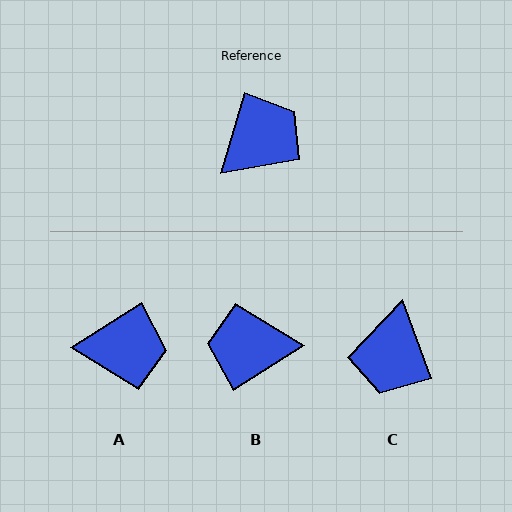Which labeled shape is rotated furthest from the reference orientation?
C, about 143 degrees away.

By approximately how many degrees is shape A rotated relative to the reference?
Approximately 41 degrees clockwise.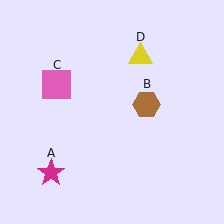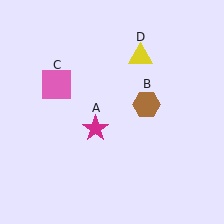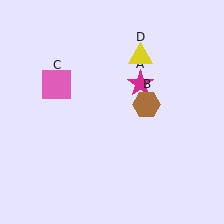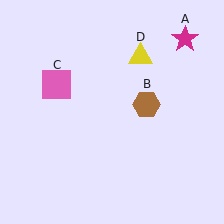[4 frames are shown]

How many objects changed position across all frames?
1 object changed position: magenta star (object A).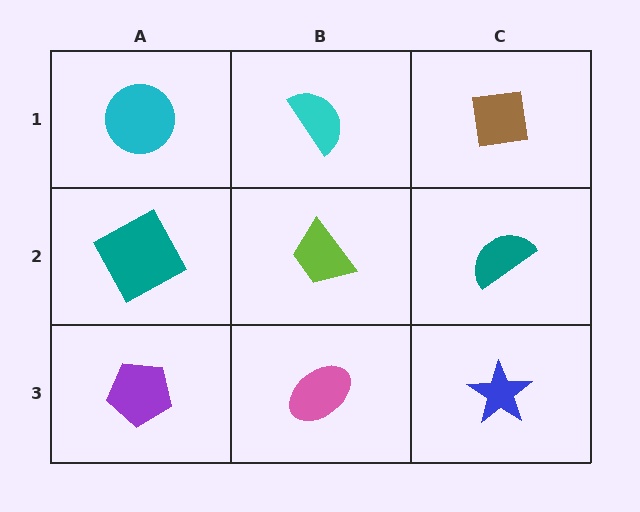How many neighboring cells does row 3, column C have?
2.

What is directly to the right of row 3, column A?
A pink ellipse.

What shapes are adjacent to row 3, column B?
A lime trapezoid (row 2, column B), a purple pentagon (row 3, column A), a blue star (row 3, column C).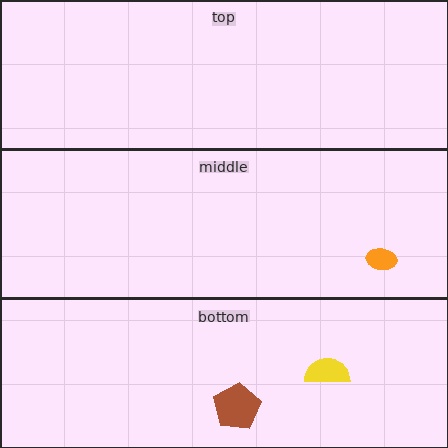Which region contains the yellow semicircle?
The bottom region.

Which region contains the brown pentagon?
The bottom region.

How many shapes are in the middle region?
1.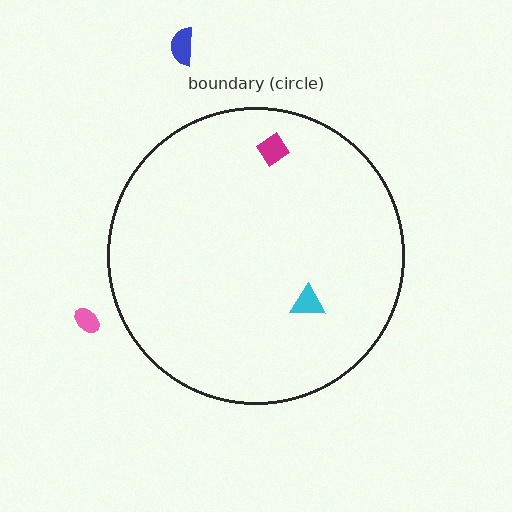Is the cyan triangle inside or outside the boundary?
Inside.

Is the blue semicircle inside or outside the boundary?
Outside.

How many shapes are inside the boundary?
2 inside, 2 outside.